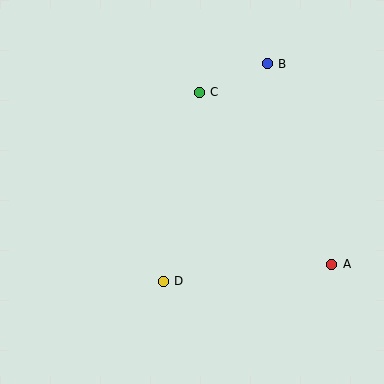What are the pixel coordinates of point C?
Point C is at (199, 92).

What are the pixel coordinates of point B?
Point B is at (267, 64).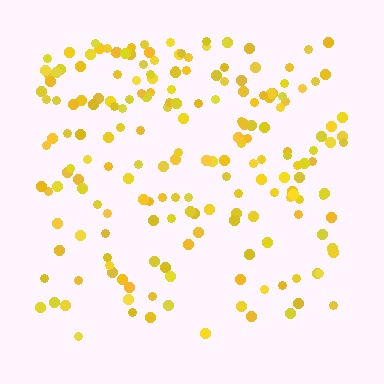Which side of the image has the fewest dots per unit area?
The bottom.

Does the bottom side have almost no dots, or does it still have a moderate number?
Still a moderate number, just noticeably fewer than the top.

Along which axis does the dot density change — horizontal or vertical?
Vertical.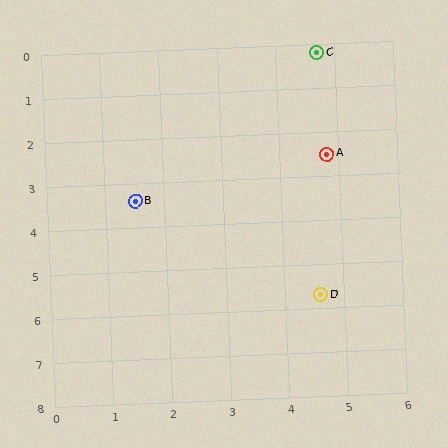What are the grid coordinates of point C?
Point C is at approximately (4.7, 0.2).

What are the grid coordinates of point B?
Point B is at approximately (1.5, 3.4).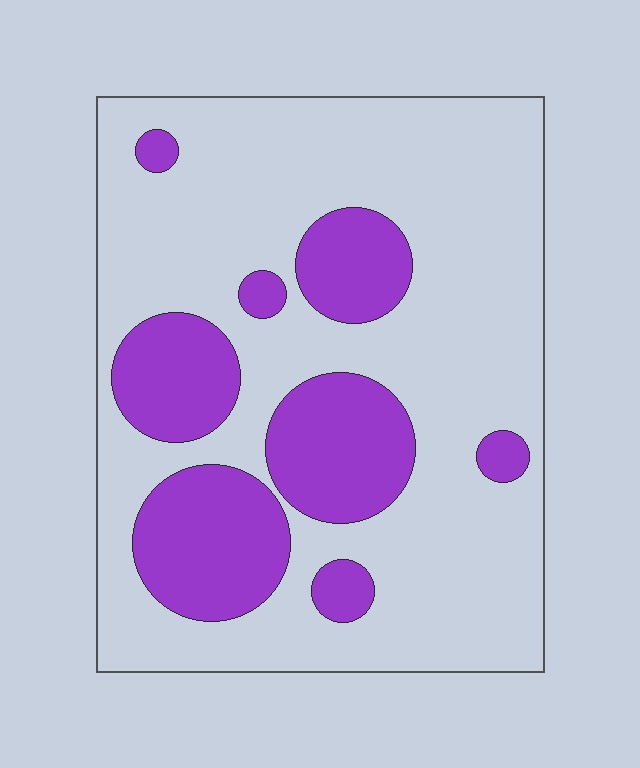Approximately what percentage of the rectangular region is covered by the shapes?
Approximately 25%.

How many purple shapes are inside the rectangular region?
8.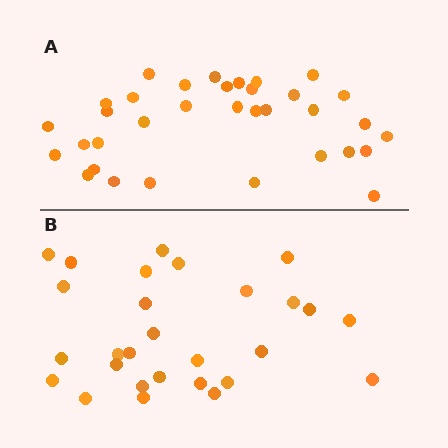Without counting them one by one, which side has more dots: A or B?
Region A (the top region) has more dots.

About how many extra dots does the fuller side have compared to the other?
Region A has about 6 more dots than region B.